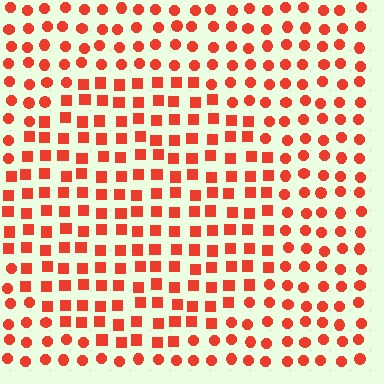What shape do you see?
I see a circle.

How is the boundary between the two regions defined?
The boundary is defined by a change in element shape: squares inside vs. circles outside. All elements share the same color and spacing.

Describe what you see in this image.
The image is filled with small red elements arranged in a uniform grid. A circle-shaped region contains squares, while the surrounding area contains circles. The boundary is defined purely by the change in element shape.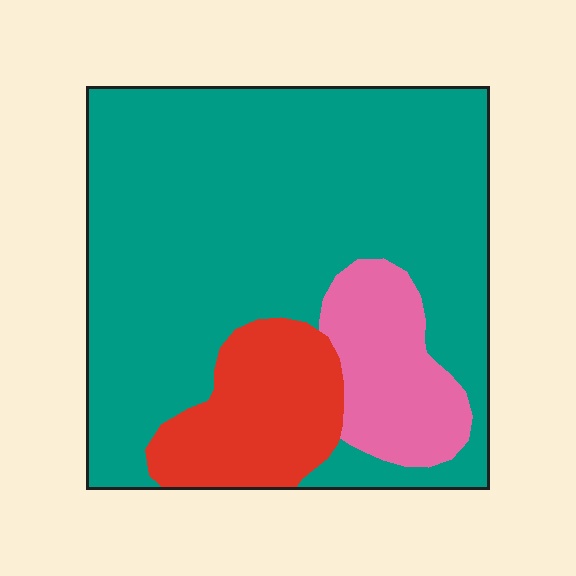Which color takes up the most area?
Teal, at roughly 70%.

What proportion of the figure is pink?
Pink takes up about one eighth (1/8) of the figure.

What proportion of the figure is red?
Red covers around 15% of the figure.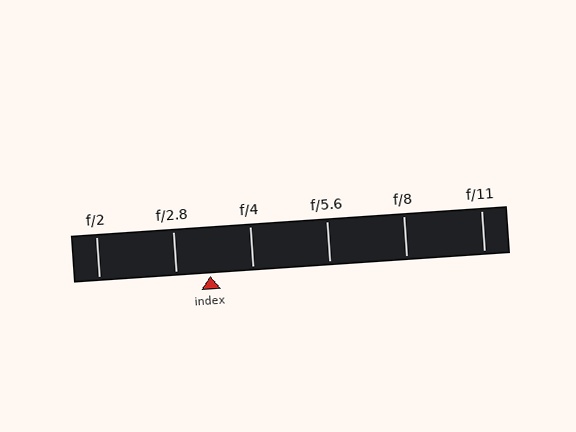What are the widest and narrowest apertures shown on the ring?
The widest aperture shown is f/2 and the narrowest is f/11.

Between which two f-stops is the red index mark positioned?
The index mark is between f/2.8 and f/4.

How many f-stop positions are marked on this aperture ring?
There are 6 f-stop positions marked.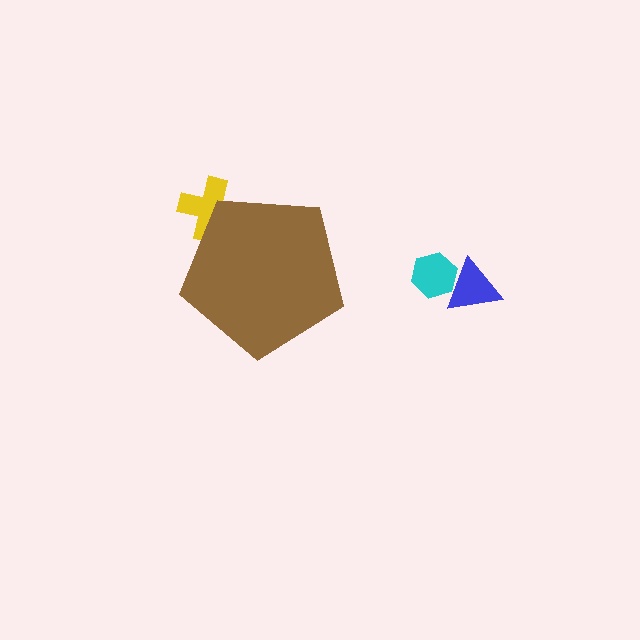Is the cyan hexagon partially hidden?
No, the cyan hexagon is fully visible.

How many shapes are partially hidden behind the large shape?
1 shape is partially hidden.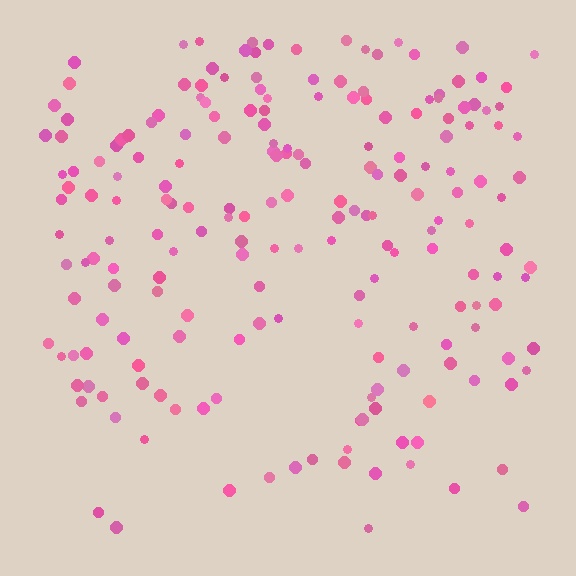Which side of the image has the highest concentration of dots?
The top.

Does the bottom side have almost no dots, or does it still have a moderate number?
Still a moderate number, just noticeably fewer than the top.